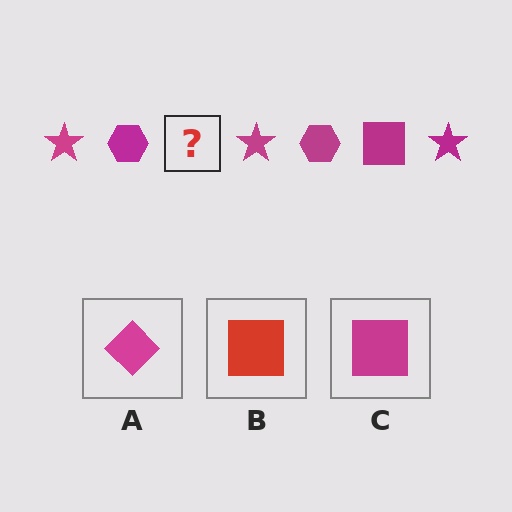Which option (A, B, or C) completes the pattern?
C.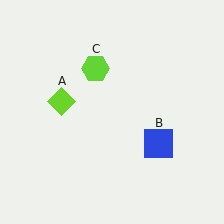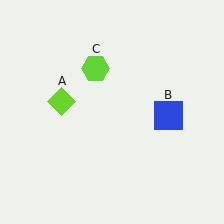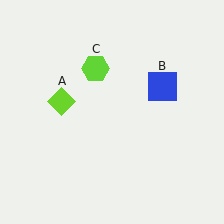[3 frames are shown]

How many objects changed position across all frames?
1 object changed position: blue square (object B).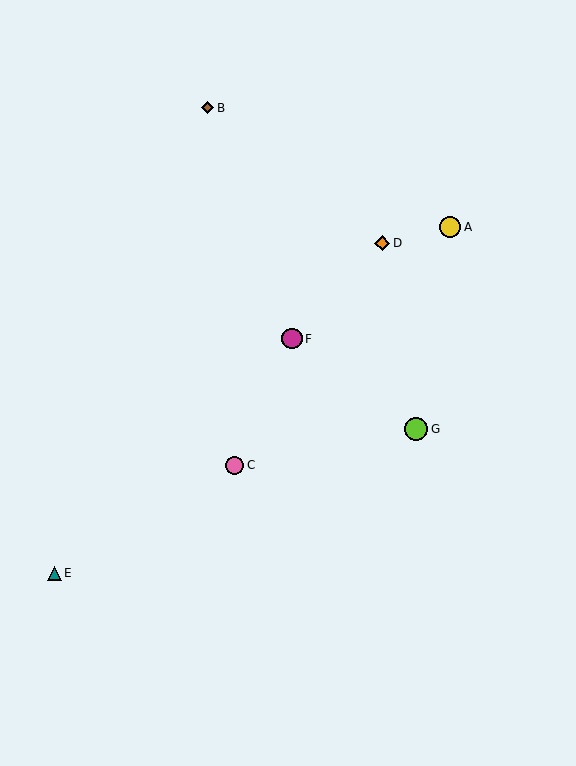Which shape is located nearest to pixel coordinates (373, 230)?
The orange diamond (labeled D) at (382, 243) is nearest to that location.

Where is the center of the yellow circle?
The center of the yellow circle is at (450, 227).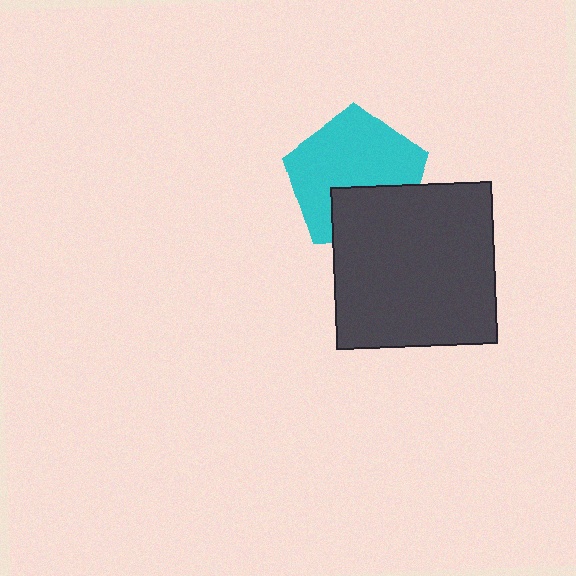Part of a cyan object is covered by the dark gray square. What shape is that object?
It is a pentagon.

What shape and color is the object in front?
The object in front is a dark gray square.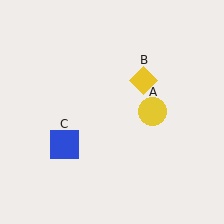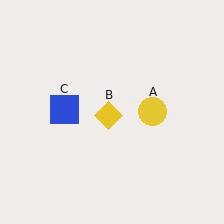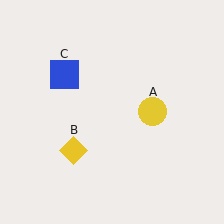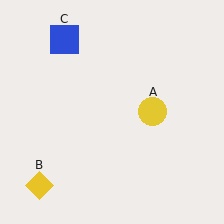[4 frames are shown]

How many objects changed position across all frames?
2 objects changed position: yellow diamond (object B), blue square (object C).